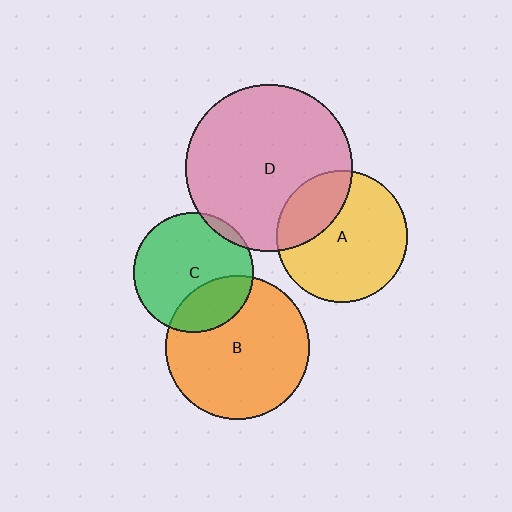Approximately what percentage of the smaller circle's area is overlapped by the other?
Approximately 5%.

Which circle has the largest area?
Circle D (pink).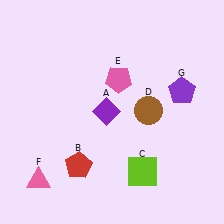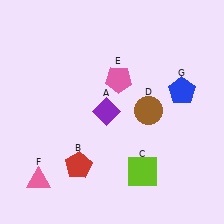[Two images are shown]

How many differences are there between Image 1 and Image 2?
There is 1 difference between the two images.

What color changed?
The pentagon (G) changed from purple in Image 1 to blue in Image 2.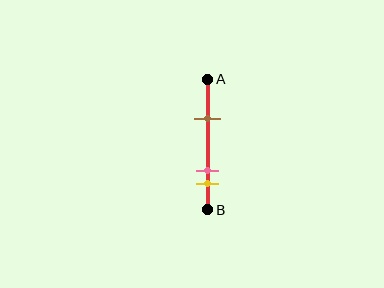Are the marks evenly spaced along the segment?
No, the marks are not evenly spaced.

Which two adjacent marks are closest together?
The pink and yellow marks are the closest adjacent pair.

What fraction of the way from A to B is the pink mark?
The pink mark is approximately 70% (0.7) of the way from A to B.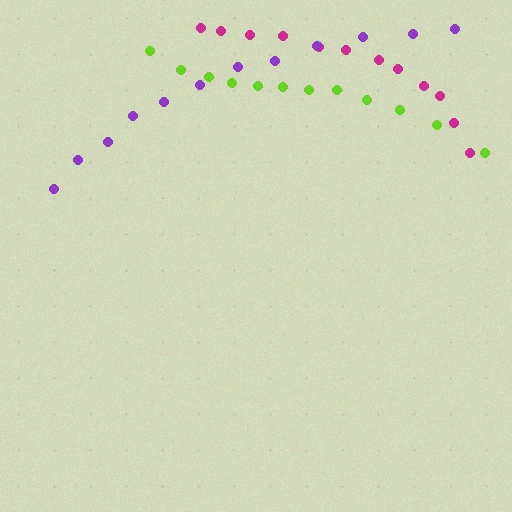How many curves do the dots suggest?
There are 3 distinct paths.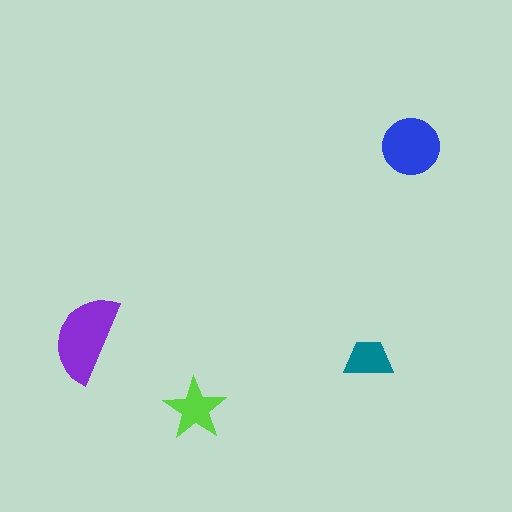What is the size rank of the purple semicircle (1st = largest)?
1st.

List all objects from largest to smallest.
The purple semicircle, the blue circle, the lime star, the teal trapezoid.